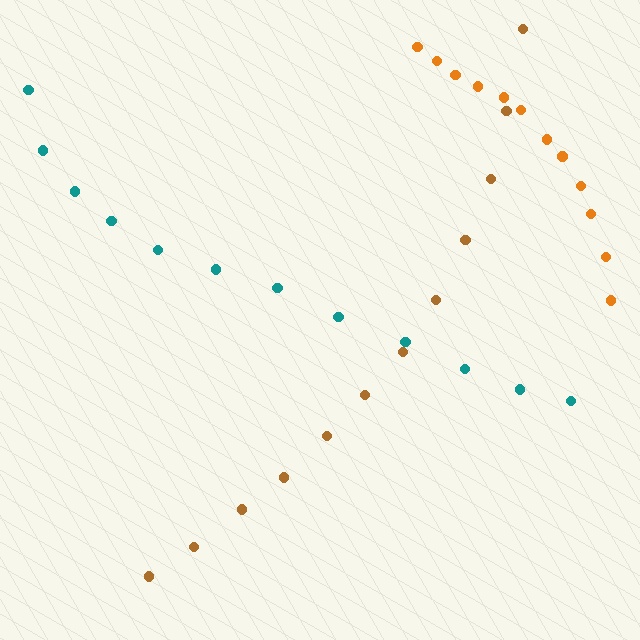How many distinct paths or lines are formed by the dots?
There are 3 distinct paths.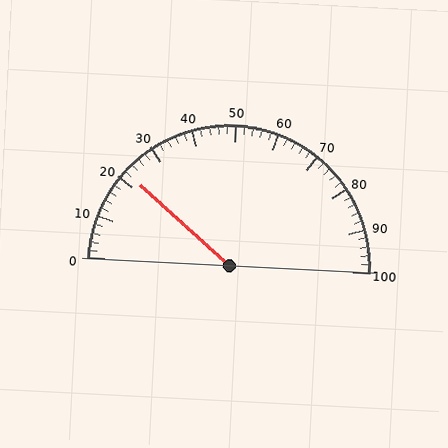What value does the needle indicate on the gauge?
The needle indicates approximately 22.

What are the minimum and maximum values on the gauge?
The gauge ranges from 0 to 100.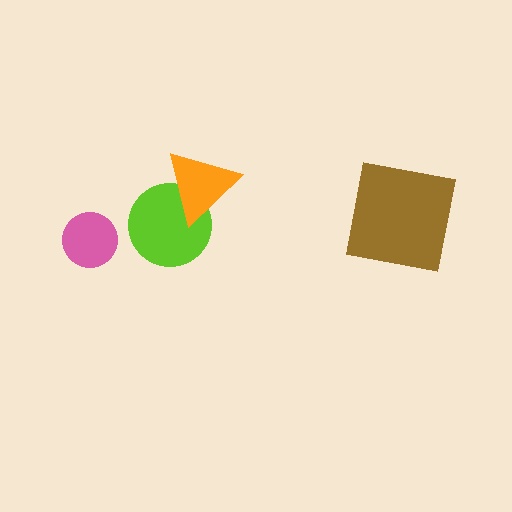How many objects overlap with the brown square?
0 objects overlap with the brown square.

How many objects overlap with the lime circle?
1 object overlaps with the lime circle.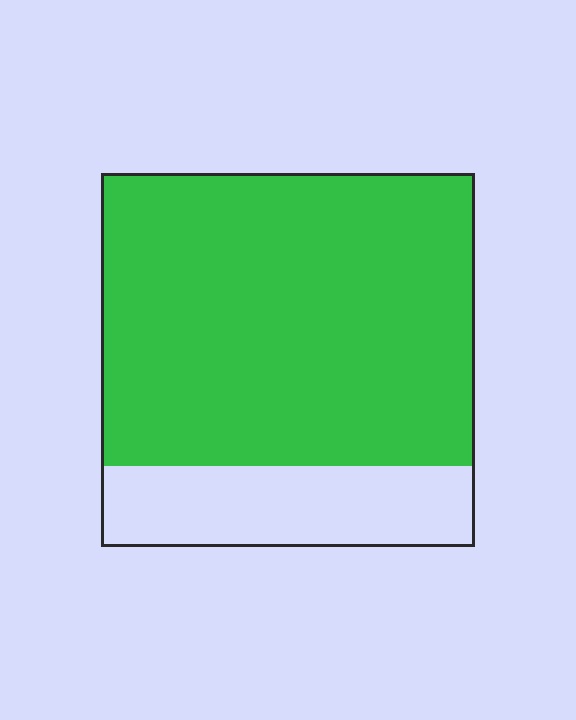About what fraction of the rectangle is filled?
About four fifths (4/5).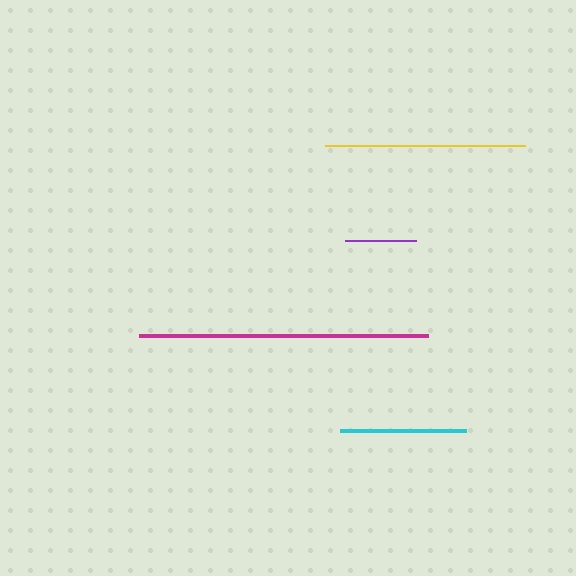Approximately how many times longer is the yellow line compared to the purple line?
The yellow line is approximately 2.8 times the length of the purple line.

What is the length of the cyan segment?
The cyan segment is approximately 126 pixels long.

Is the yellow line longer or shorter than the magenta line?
The magenta line is longer than the yellow line.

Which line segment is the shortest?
The purple line is the shortest at approximately 71 pixels.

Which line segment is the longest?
The magenta line is the longest at approximately 289 pixels.